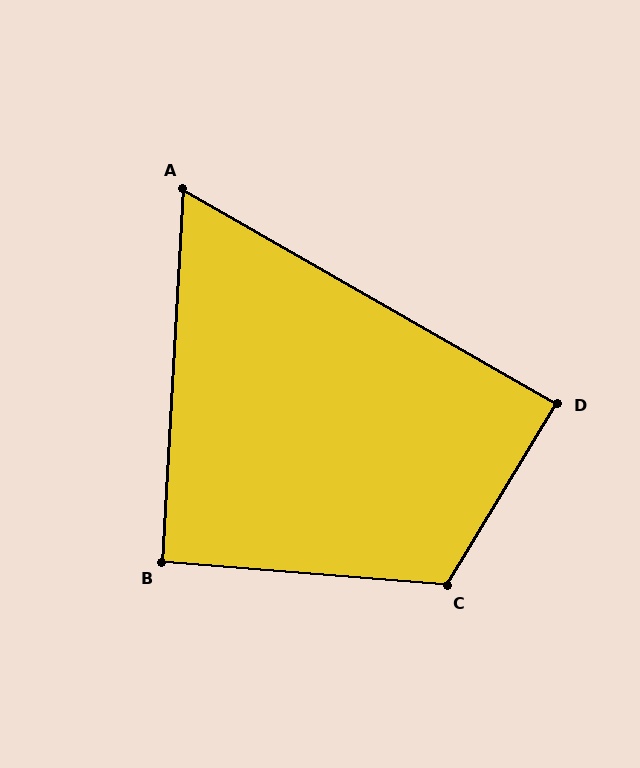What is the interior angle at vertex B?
Approximately 91 degrees (approximately right).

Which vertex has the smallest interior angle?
A, at approximately 63 degrees.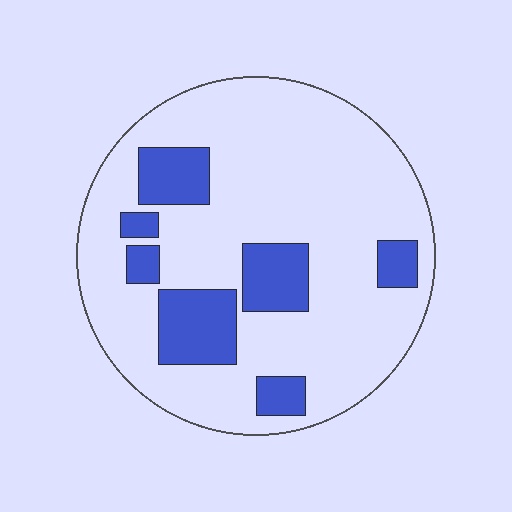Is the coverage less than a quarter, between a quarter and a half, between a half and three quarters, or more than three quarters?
Less than a quarter.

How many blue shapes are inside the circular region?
7.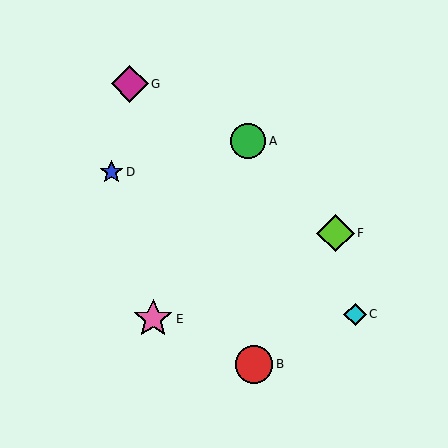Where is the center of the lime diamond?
The center of the lime diamond is at (336, 233).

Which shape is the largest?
The pink star (labeled E) is the largest.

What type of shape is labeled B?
Shape B is a red circle.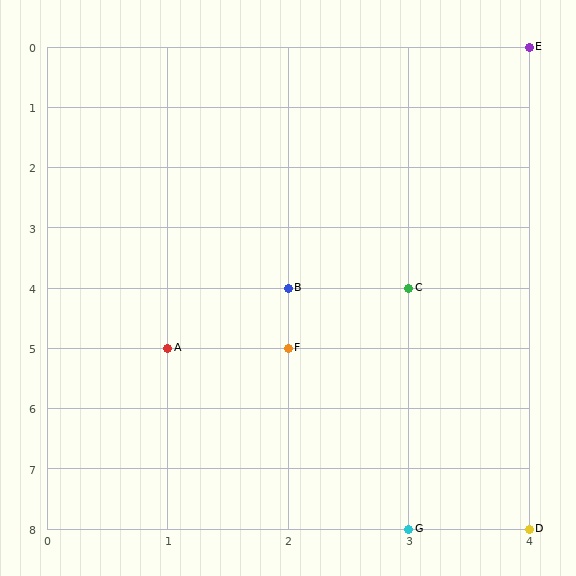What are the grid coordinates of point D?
Point D is at grid coordinates (4, 8).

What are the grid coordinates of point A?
Point A is at grid coordinates (1, 5).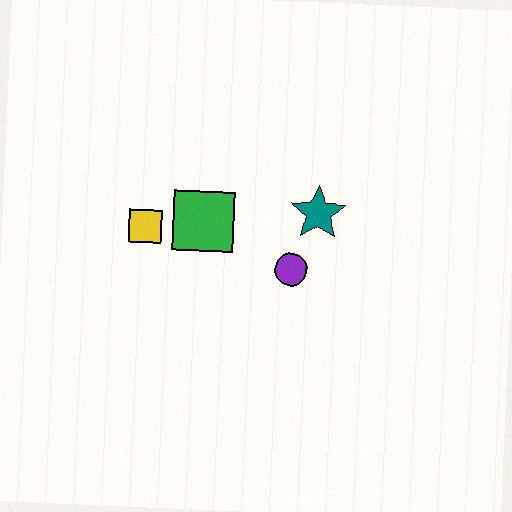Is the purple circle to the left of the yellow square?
No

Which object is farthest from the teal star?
The yellow square is farthest from the teal star.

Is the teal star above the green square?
Yes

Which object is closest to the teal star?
The purple circle is closest to the teal star.